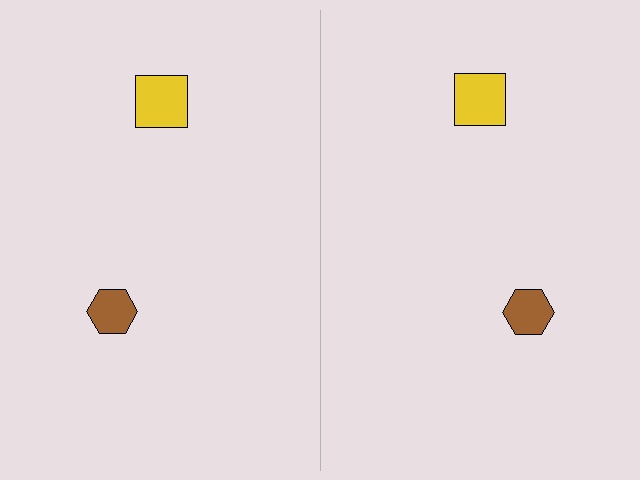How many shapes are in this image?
There are 4 shapes in this image.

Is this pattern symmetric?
Yes, this pattern has bilateral (reflection) symmetry.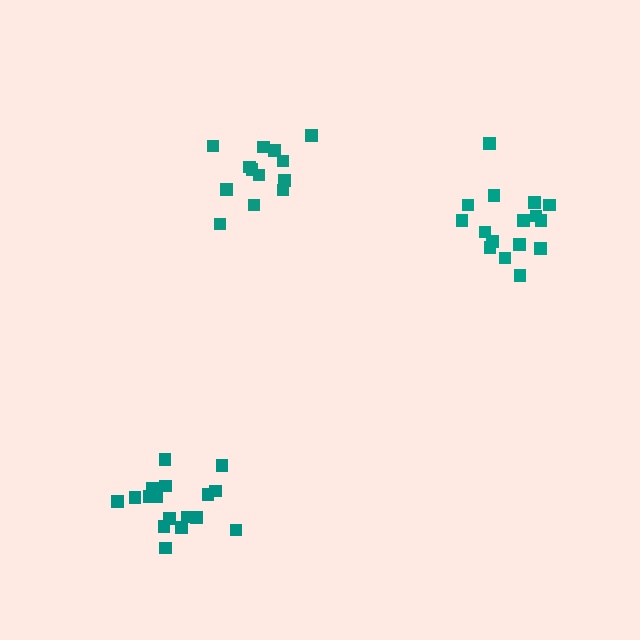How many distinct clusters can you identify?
There are 3 distinct clusters.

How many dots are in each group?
Group 1: 16 dots, Group 2: 18 dots, Group 3: 13 dots (47 total).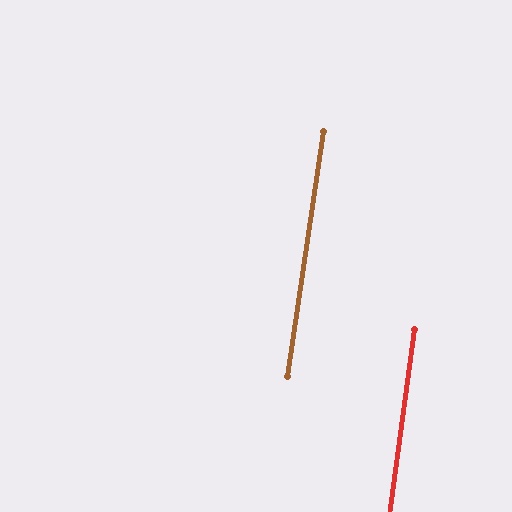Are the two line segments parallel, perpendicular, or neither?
Parallel — their directions differ by only 0.7°.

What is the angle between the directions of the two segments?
Approximately 1 degree.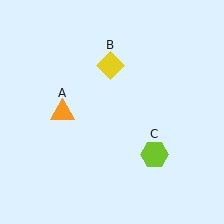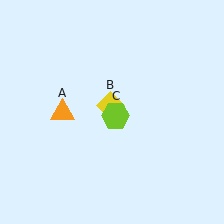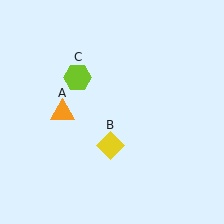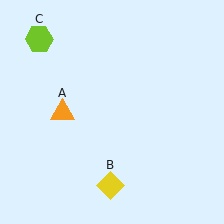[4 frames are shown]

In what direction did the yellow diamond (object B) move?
The yellow diamond (object B) moved down.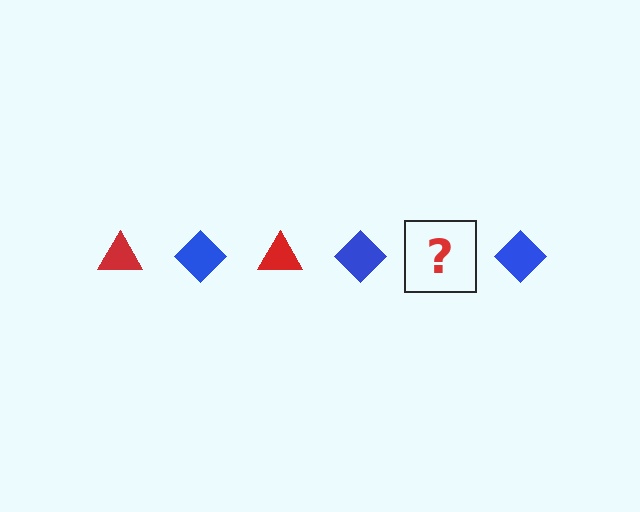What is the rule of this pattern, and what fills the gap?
The rule is that the pattern alternates between red triangle and blue diamond. The gap should be filled with a red triangle.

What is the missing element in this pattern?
The missing element is a red triangle.